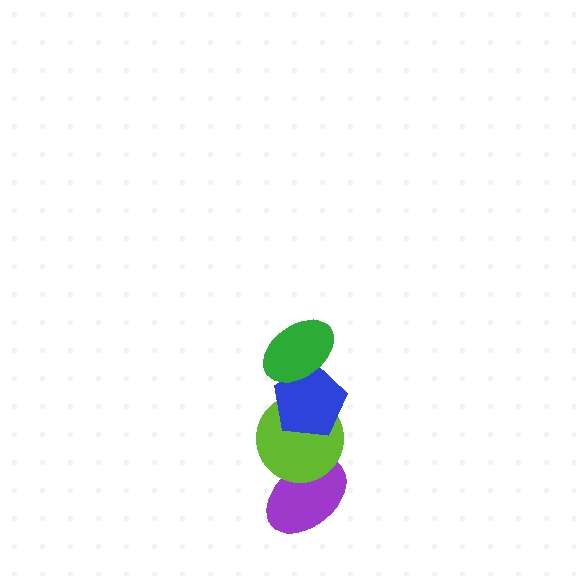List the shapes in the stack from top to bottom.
From top to bottom: the green ellipse, the blue pentagon, the lime circle, the purple ellipse.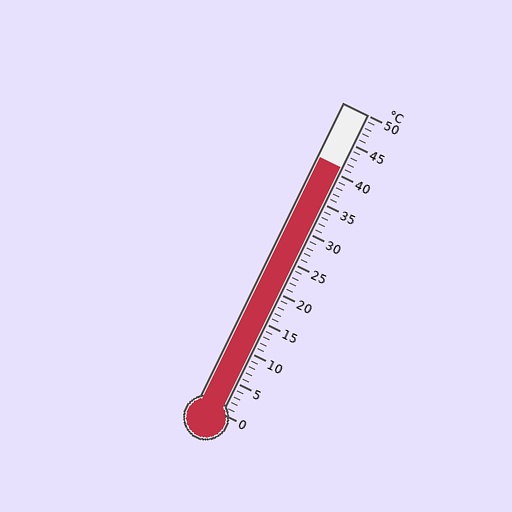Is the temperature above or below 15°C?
The temperature is above 15°C.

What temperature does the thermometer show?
The thermometer shows approximately 41°C.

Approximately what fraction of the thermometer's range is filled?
The thermometer is filled to approximately 80% of its range.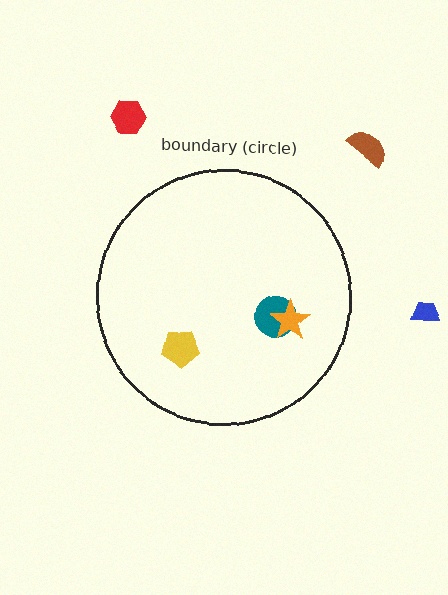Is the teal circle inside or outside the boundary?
Inside.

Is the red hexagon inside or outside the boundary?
Outside.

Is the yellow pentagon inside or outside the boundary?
Inside.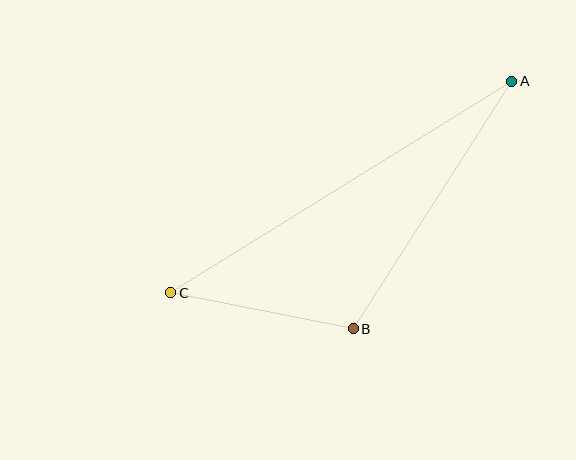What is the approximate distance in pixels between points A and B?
The distance between A and B is approximately 294 pixels.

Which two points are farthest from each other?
Points A and C are farthest from each other.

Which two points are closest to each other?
Points B and C are closest to each other.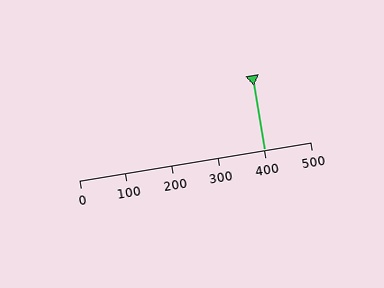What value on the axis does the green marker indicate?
The marker indicates approximately 400.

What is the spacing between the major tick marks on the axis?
The major ticks are spaced 100 apart.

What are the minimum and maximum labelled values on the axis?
The axis runs from 0 to 500.